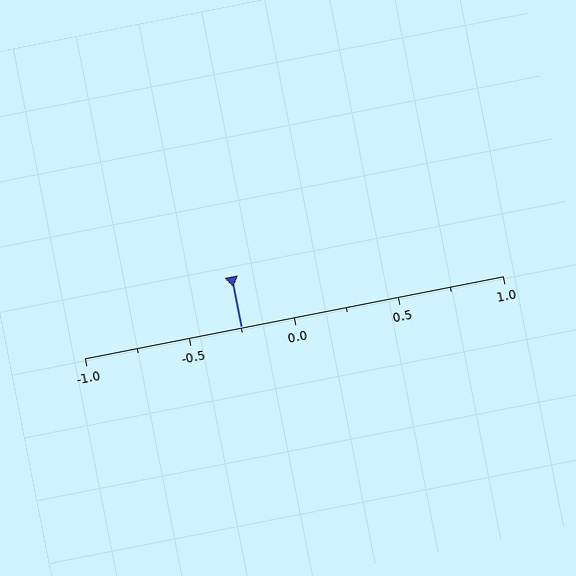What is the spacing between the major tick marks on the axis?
The major ticks are spaced 0.5 apart.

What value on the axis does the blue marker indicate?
The marker indicates approximately -0.25.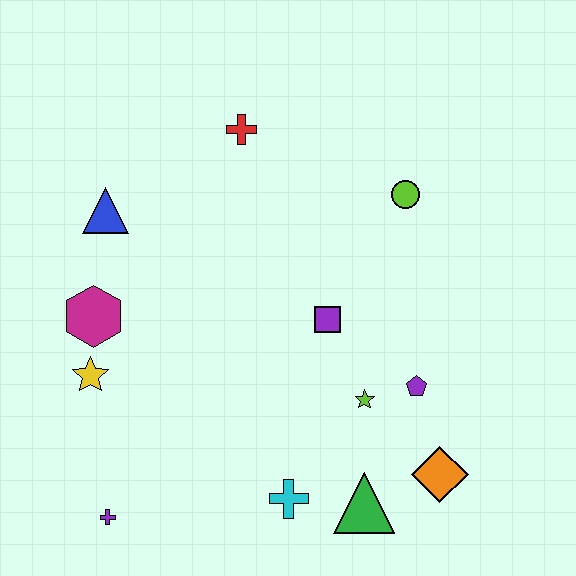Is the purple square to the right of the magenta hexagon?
Yes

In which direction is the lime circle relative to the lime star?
The lime circle is above the lime star.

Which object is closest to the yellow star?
The magenta hexagon is closest to the yellow star.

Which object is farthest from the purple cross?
The lime circle is farthest from the purple cross.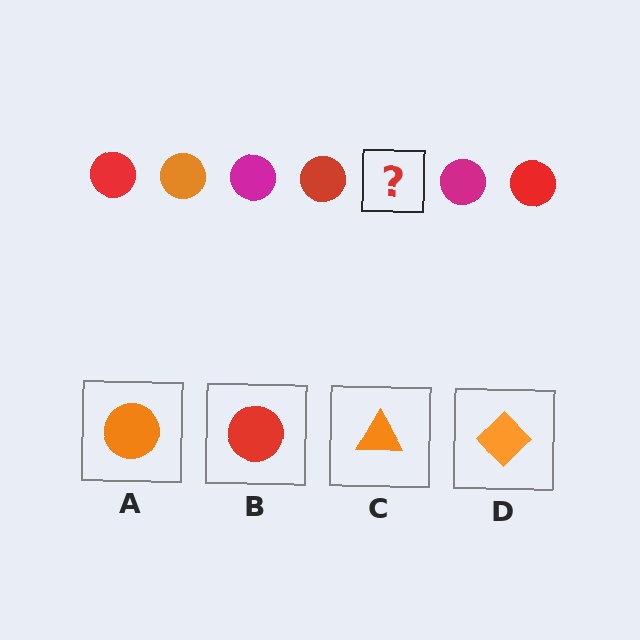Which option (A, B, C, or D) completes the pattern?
A.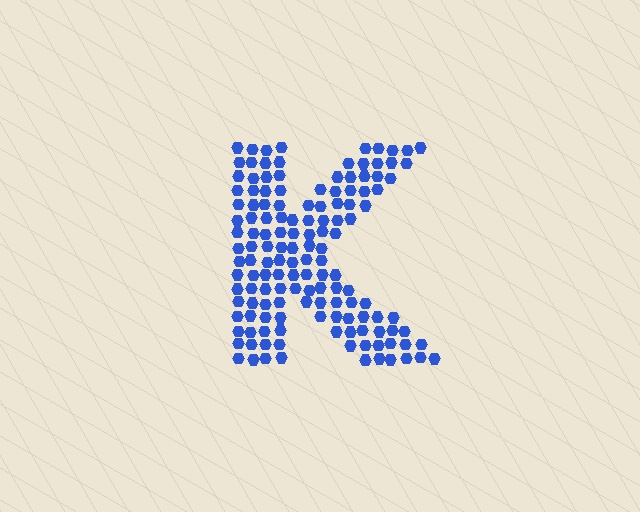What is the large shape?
The large shape is the letter K.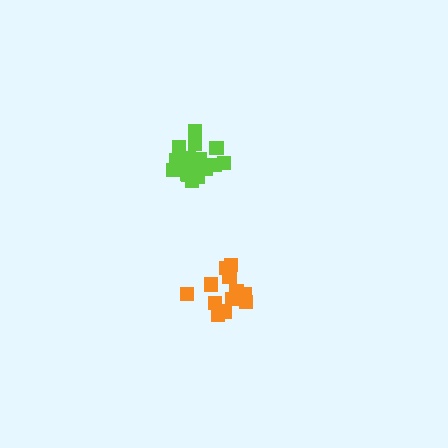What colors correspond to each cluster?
The clusters are colored: orange, lime.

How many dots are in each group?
Group 1: 14 dots, Group 2: 18 dots (32 total).